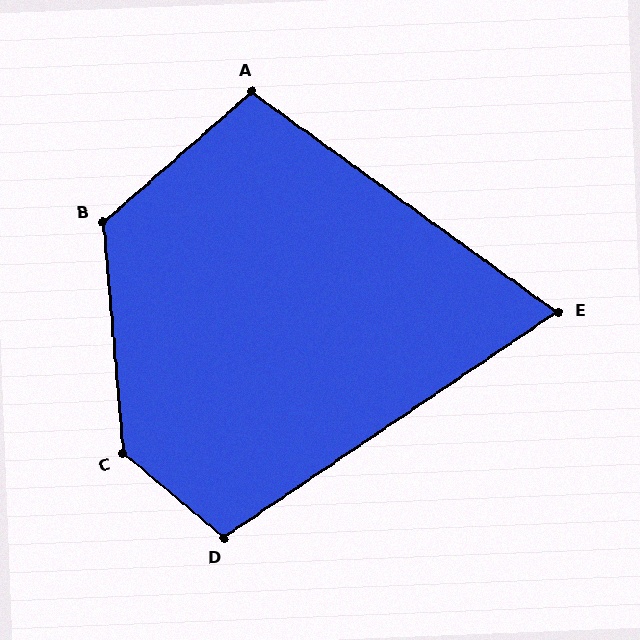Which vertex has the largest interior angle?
C, at approximately 135 degrees.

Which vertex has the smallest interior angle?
E, at approximately 70 degrees.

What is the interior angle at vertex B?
Approximately 126 degrees (obtuse).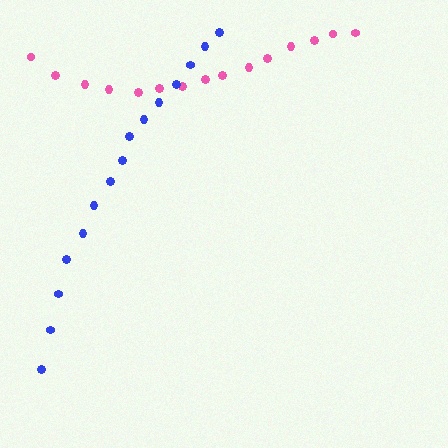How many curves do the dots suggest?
There are 2 distinct paths.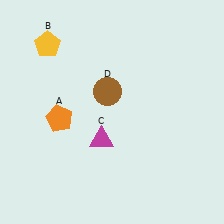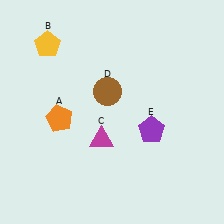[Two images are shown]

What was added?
A purple pentagon (E) was added in Image 2.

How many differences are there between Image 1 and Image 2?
There is 1 difference between the two images.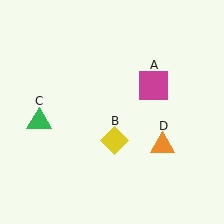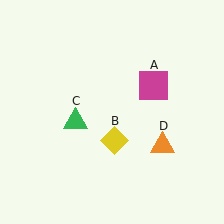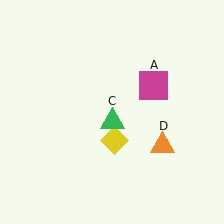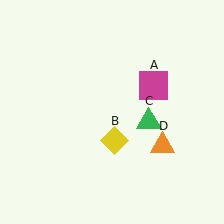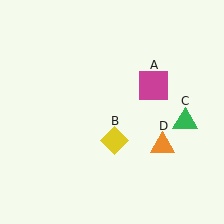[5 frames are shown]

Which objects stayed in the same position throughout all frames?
Magenta square (object A) and yellow diamond (object B) and orange triangle (object D) remained stationary.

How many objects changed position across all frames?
1 object changed position: green triangle (object C).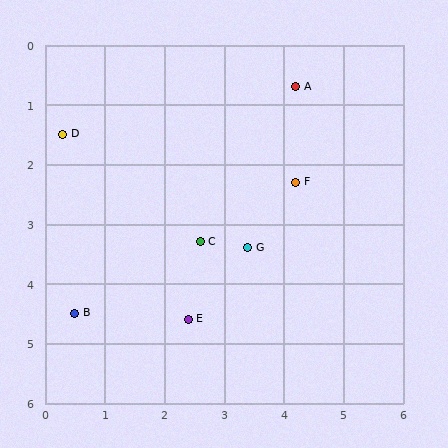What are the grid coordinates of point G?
Point G is at approximately (3.4, 3.4).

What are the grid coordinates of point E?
Point E is at approximately (2.4, 4.6).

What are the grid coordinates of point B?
Point B is at approximately (0.5, 4.5).